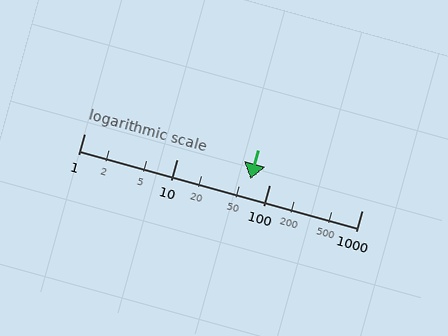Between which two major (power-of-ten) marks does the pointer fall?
The pointer is between 10 and 100.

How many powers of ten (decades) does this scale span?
The scale spans 3 decades, from 1 to 1000.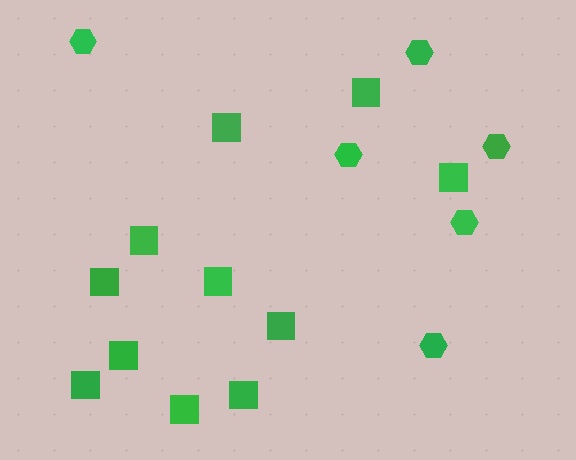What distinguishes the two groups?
There are 2 groups: one group of hexagons (6) and one group of squares (11).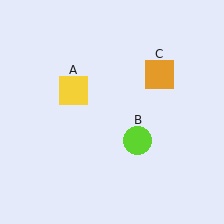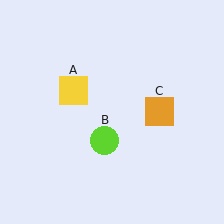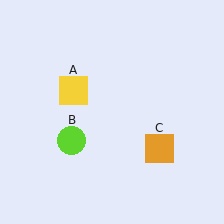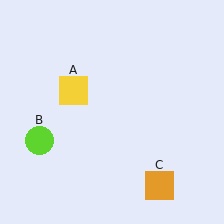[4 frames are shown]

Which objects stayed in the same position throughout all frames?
Yellow square (object A) remained stationary.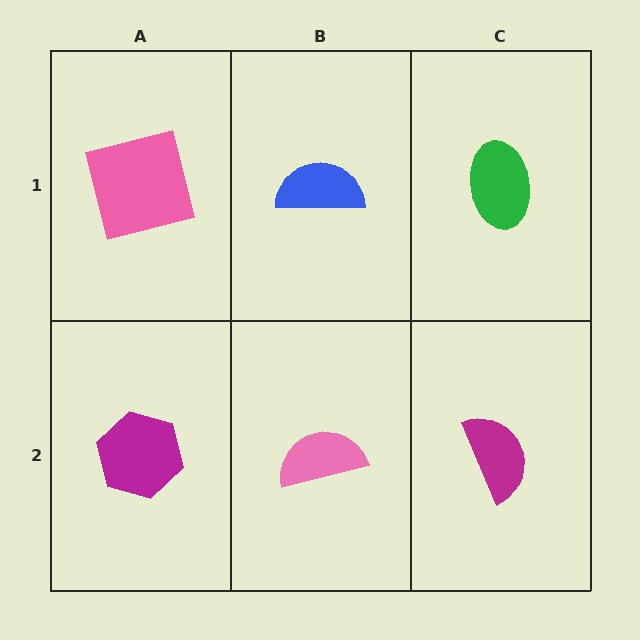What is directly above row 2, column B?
A blue semicircle.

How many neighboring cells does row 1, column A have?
2.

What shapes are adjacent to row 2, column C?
A green ellipse (row 1, column C), a pink semicircle (row 2, column B).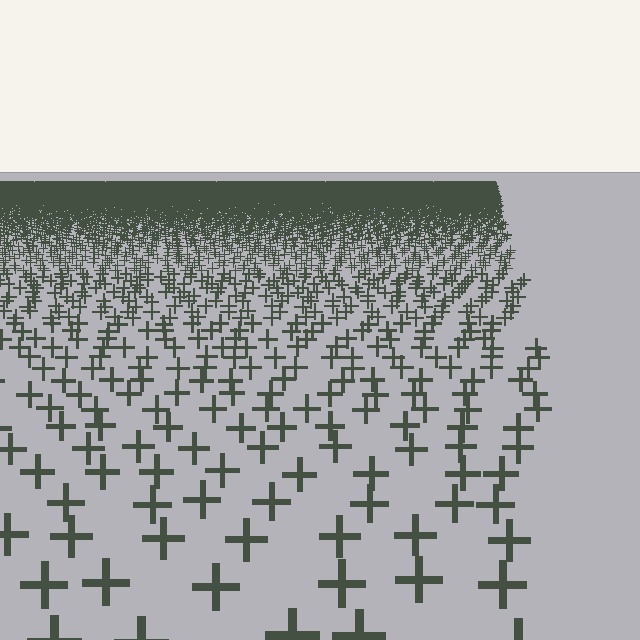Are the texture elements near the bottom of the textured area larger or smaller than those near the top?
Larger. Near the bottom, elements are closer to the viewer and appear at a bigger on-screen size.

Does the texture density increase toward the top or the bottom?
Density increases toward the top.